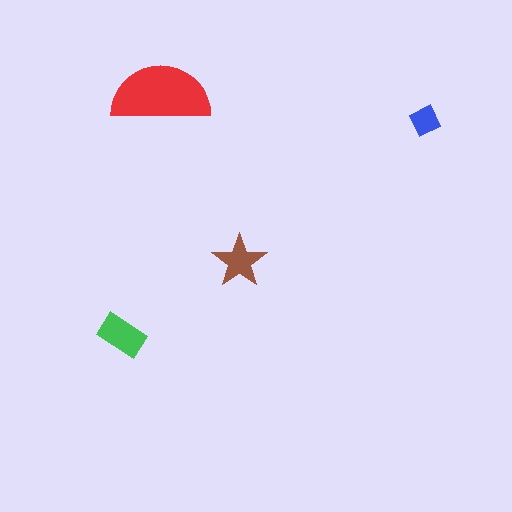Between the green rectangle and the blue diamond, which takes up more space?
The green rectangle.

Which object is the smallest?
The blue diamond.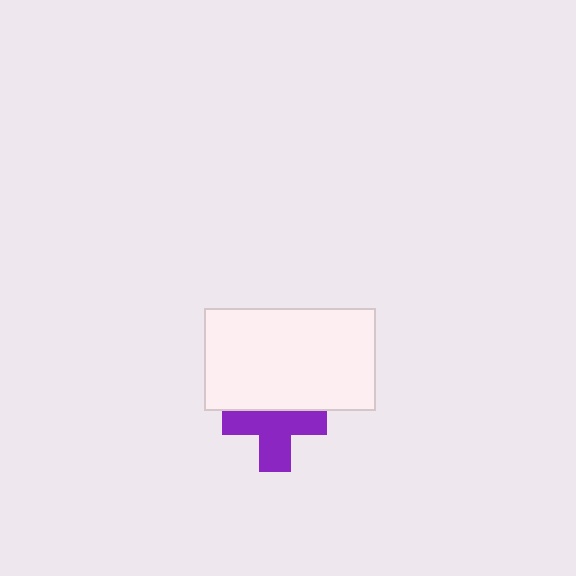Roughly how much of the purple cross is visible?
About half of it is visible (roughly 64%).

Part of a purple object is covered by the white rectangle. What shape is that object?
It is a cross.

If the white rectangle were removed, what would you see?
You would see the complete purple cross.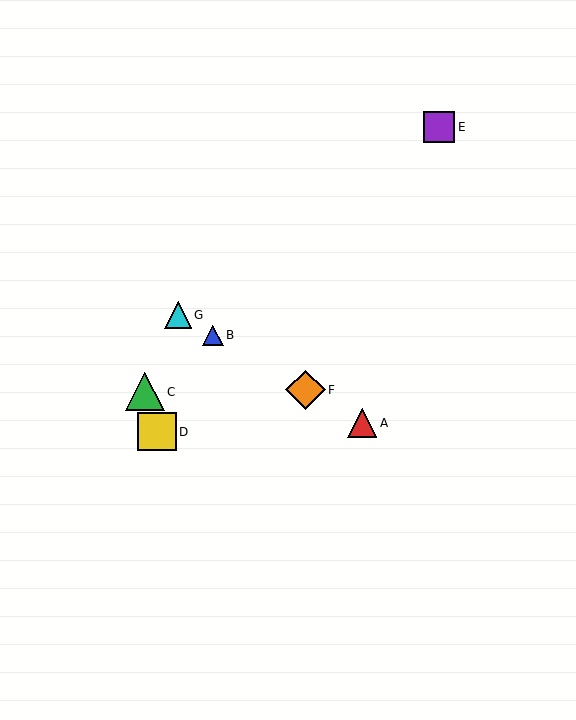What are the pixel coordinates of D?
Object D is at (157, 432).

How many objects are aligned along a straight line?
4 objects (A, B, F, G) are aligned along a straight line.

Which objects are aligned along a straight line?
Objects A, B, F, G are aligned along a straight line.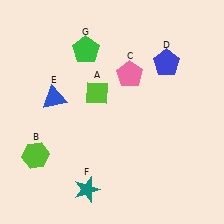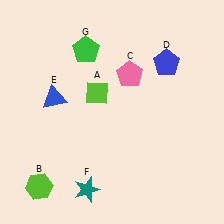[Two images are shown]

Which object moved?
The lime hexagon (B) moved down.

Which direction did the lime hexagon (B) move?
The lime hexagon (B) moved down.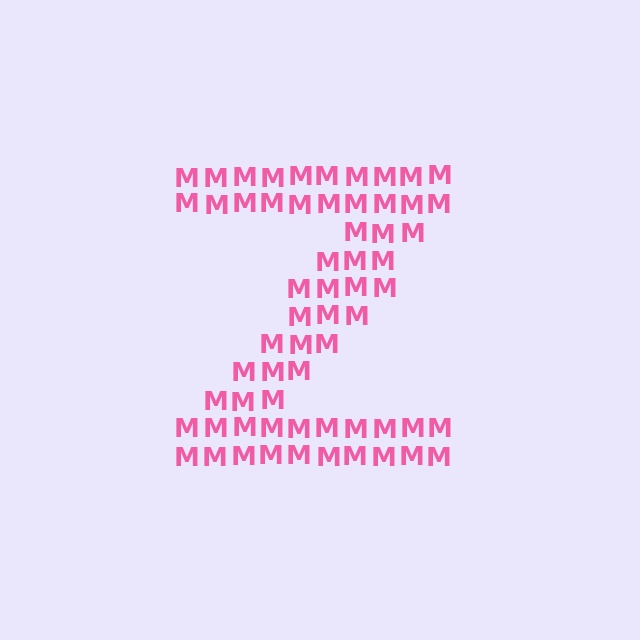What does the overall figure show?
The overall figure shows the letter Z.